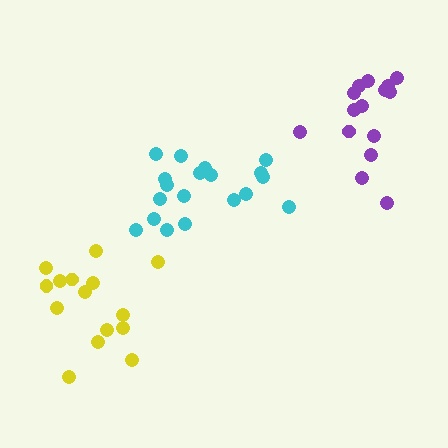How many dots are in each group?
Group 1: 15 dots, Group 2: 19 dots, Group 3: 15 dots (49 total).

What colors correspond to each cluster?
The clusters are colored: purple, cyan, yellow.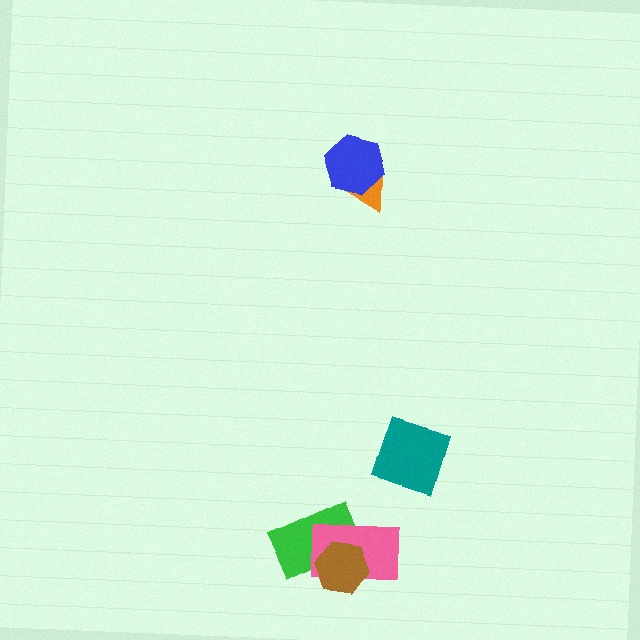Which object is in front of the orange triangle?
The blue hexagon is in front of the orange triangle.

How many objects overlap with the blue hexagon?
1 object overlaps with the blue hexagon.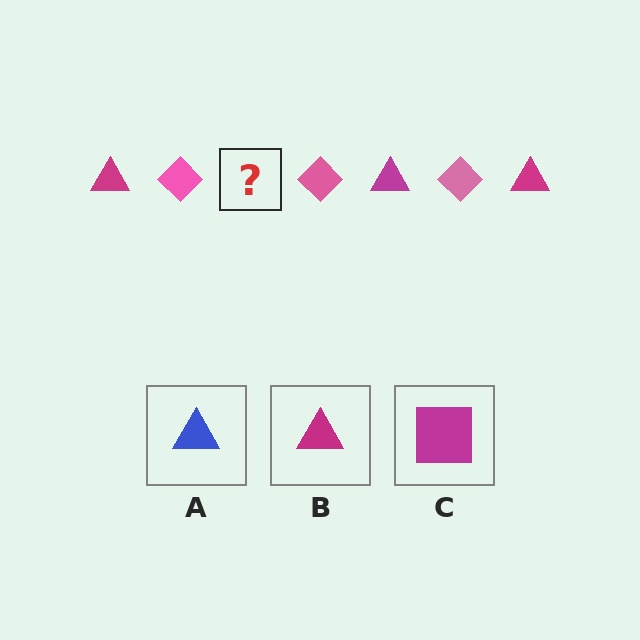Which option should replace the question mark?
Option B.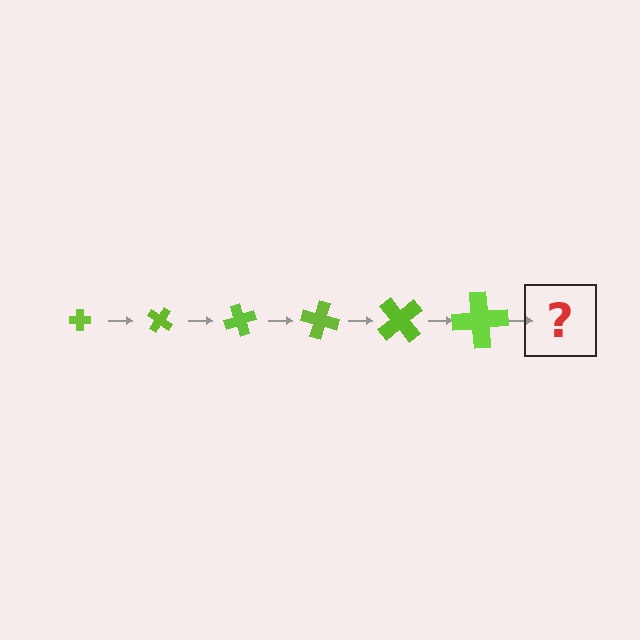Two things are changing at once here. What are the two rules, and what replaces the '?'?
The two rules are that the cross grows larger each step and it rotates 35 degrees each step. The '?' should be a cross, larger than the previous one and rotated 210 degrees from the start.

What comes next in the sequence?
The next element should be a cross, larger than the previous one and rotated 210 degrees from the start.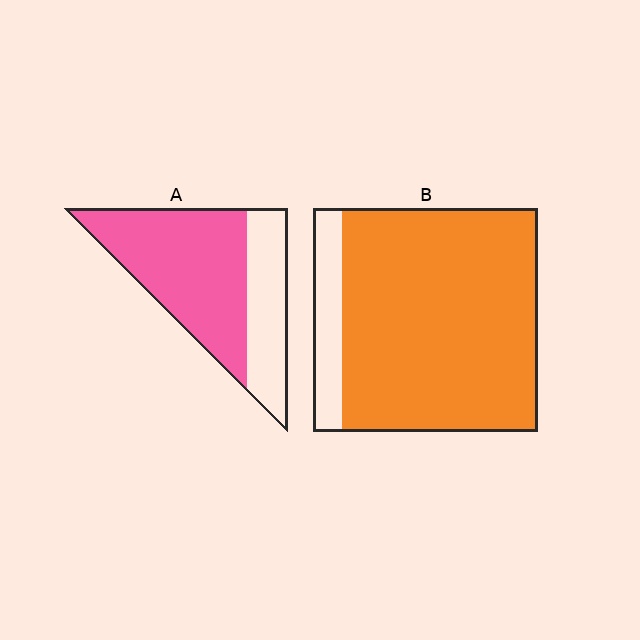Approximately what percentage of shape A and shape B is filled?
A is approximately 65% and B is approximately 85%.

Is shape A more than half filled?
Yes.